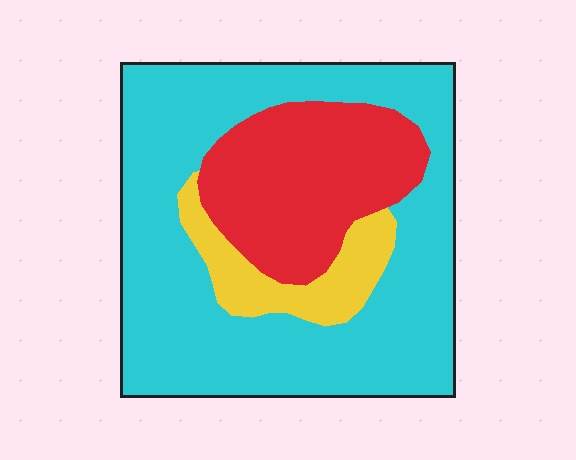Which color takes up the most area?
Cyan, at roughly 65%.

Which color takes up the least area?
Yellow, at roughly 10%.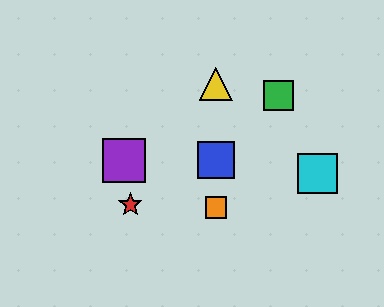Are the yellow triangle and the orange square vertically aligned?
Yes, both are at x≈216.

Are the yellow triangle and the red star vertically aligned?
No, the yellow triangle is at x≈216 and the red star is at x≈130.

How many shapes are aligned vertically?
3 shapes (the blue square, the yellow triangle, the orange square) are aligned vertically.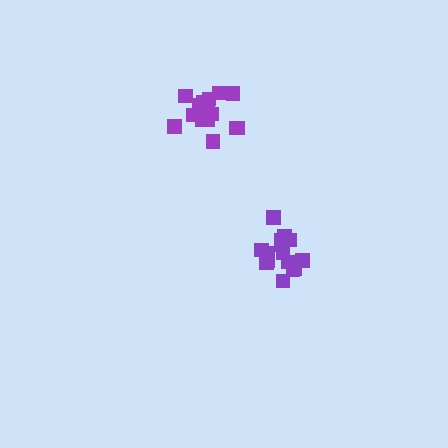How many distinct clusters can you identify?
There are 2 distinct clusters.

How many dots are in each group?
Group 1: 15 dots, Group 2: 15 dots (30 total).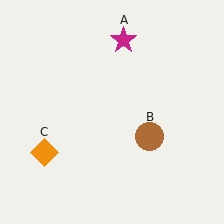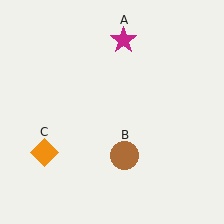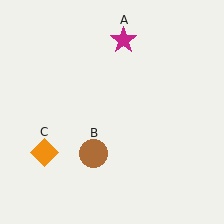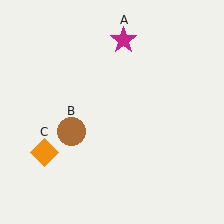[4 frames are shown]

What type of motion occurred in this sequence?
The brown circle (object B) rotated clockwise around the center of the scene.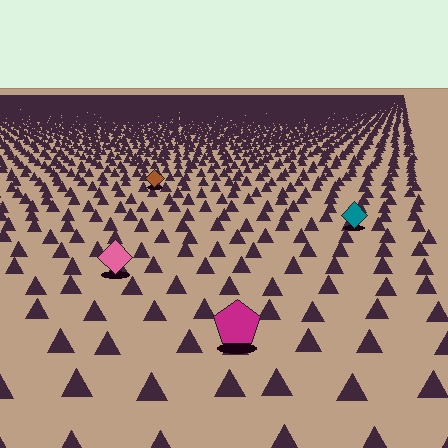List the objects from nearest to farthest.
From nearest to farthest: the magenta pentagon, the pink diamond, the teal diamond, the brown diamond.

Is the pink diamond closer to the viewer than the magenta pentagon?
No. The magenta pentagon is closer — you can tell from the texture gradient: the ground texture is coarser near it.